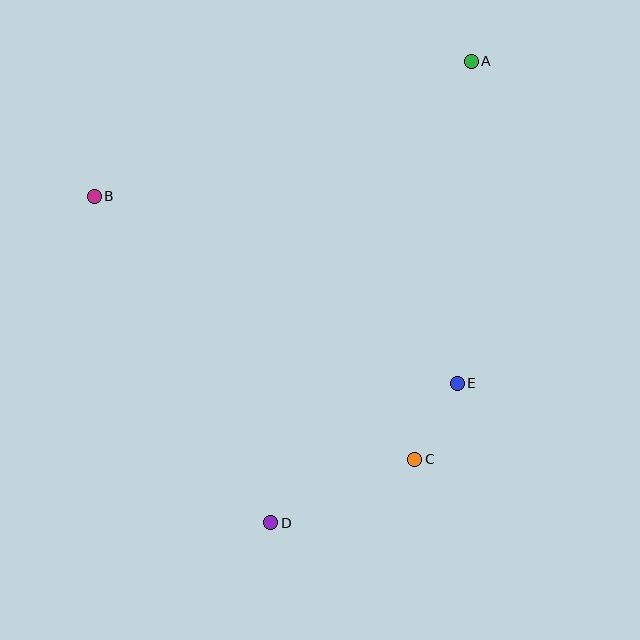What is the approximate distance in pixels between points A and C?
The distance between A and C is approximately 402 pixels.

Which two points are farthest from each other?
Points A and D are farthest from each other.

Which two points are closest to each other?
Points C and E are closest to each other.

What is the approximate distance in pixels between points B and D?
The distance between B and D is approximately 371 pixels.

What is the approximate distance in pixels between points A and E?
The distance between A and E is approximately 322 pixels.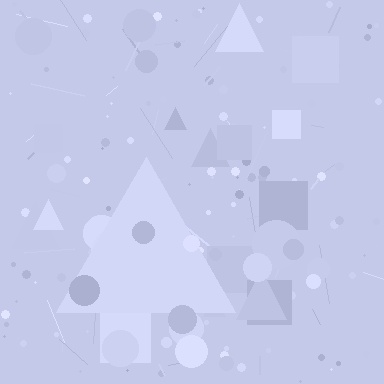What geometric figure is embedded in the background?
A triangle is embedded in the background.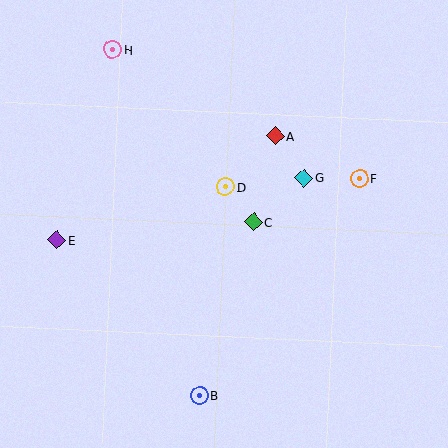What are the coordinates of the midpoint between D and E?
The midpoint between D and E is at (141, 213).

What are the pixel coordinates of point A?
Point A is at (275, 136).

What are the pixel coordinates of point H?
Point H is at (112, 49).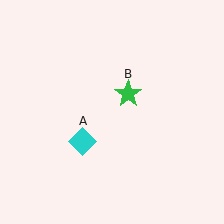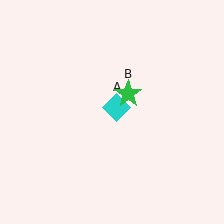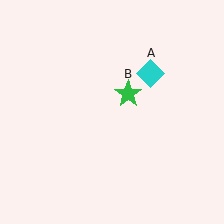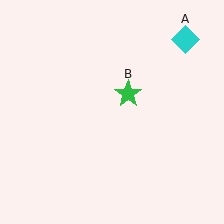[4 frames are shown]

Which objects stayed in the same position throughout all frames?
Green star (object B) remained stationary.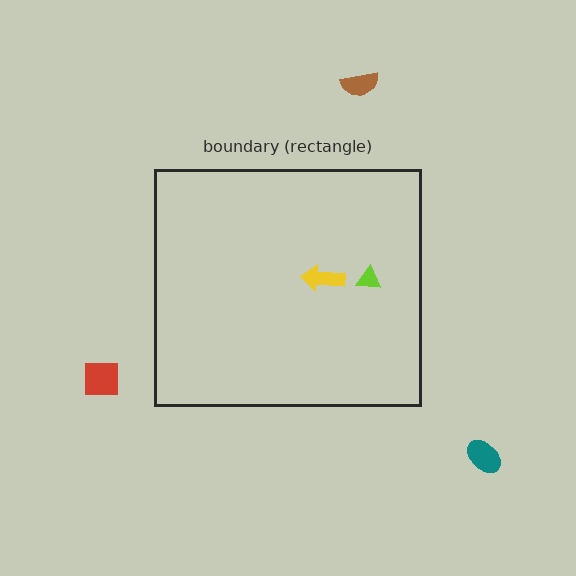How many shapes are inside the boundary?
2 inside, 3 outside.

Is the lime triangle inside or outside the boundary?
Inside.